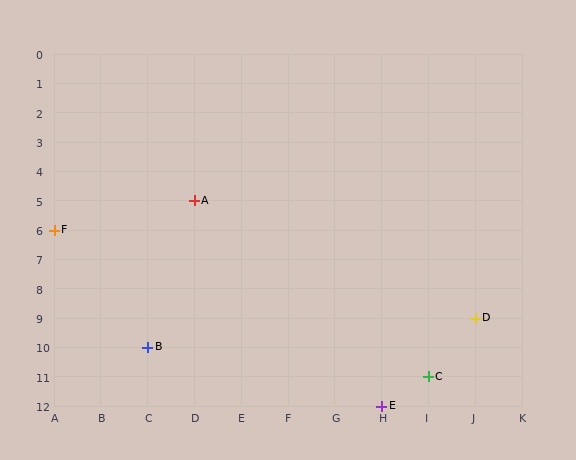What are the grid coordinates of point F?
Point F is at grid coordinates (A, 6).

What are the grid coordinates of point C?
Point C is at grid coordinates (I, 11).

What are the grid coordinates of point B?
Point B is at grid coordinates (C, 10).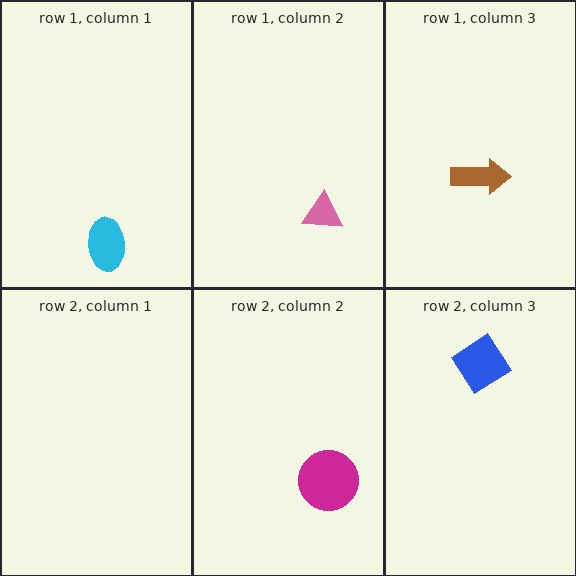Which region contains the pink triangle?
The row 1, column 2 region.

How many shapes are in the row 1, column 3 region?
1.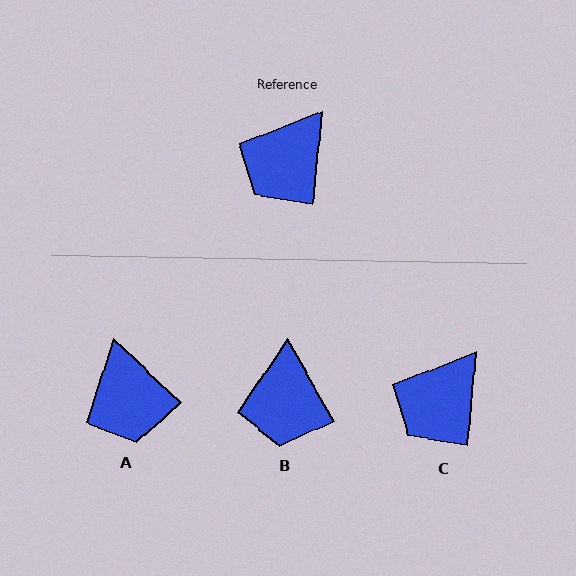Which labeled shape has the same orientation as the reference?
C.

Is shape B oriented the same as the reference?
No, it is off by about 35 degrees.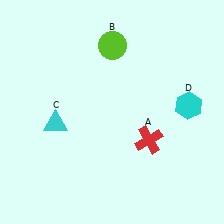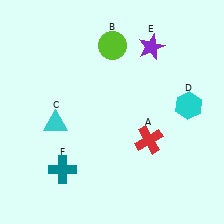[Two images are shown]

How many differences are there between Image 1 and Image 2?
There are 2 differences between the two images.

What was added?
A purple star (E), a teal cross (F) were added in Image 2.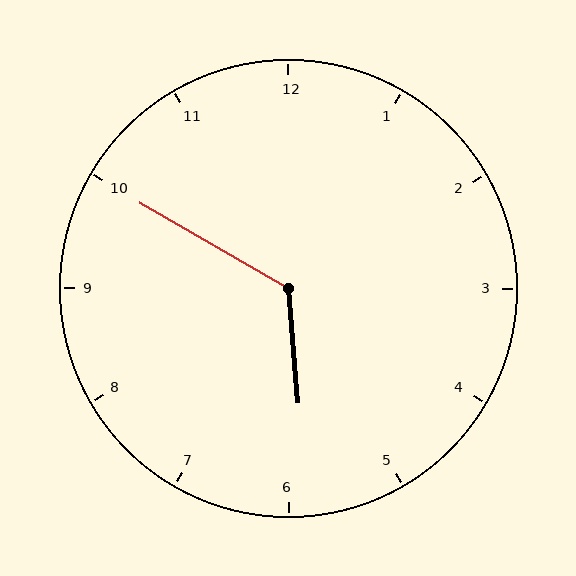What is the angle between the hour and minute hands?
Approximately 125 degrees.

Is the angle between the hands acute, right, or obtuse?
It is obtuse.